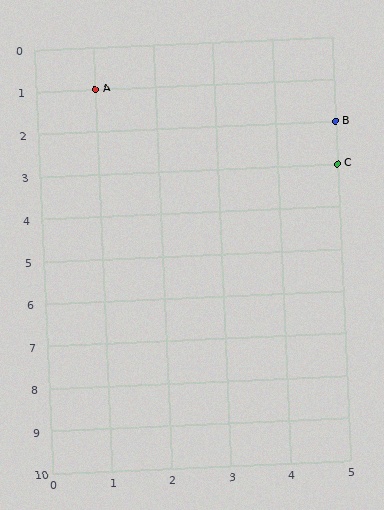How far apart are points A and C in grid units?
Points A and C are 4 columns and 2 rows apart (about 4.5 grid units diagonally).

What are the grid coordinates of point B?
Point B is at grid coordinates (5, 2).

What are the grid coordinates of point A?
Point A is at grid coordinates (1, 1).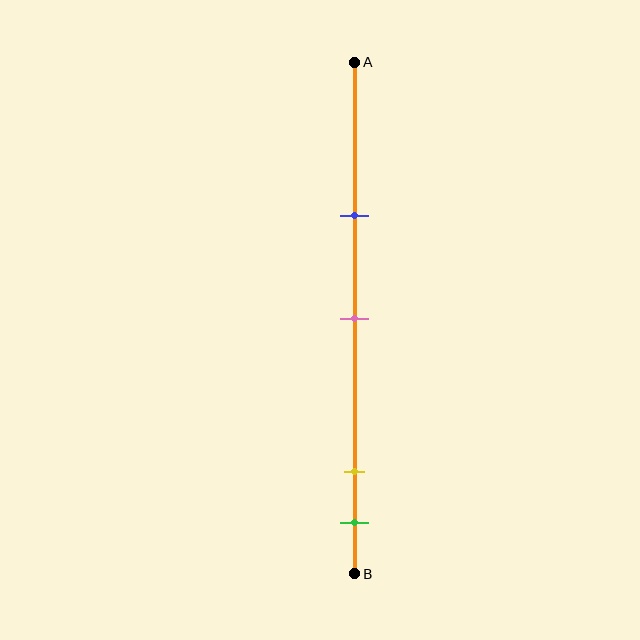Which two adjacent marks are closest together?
The yellow and green marks are the closest adjacent pair.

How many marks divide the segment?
There are 4 marks dividing the segment.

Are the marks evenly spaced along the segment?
No, the marks are not evenly spaced.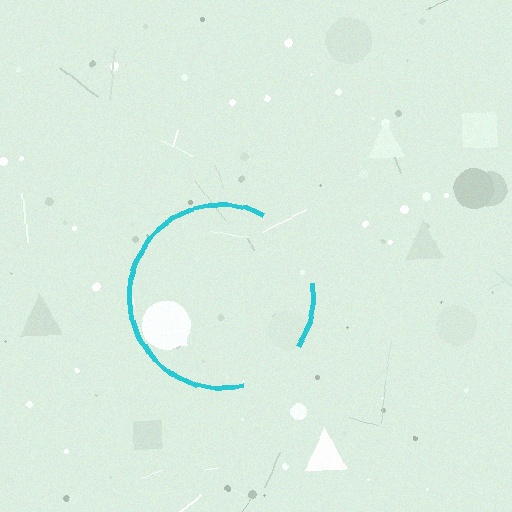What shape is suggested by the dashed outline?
The dashed outline suggests a circle.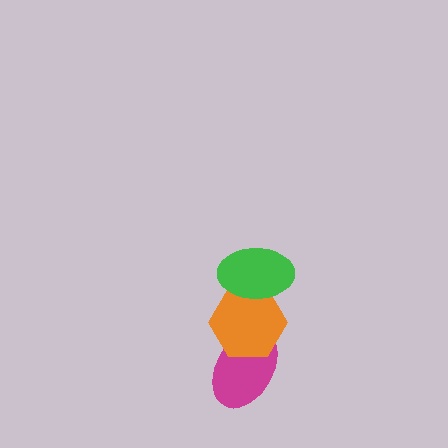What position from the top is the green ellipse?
The green ellipse is 1st from the top.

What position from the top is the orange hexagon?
The orange hexagon is 2nd from the top.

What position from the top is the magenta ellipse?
The magenta ellipse is 3rd from the top.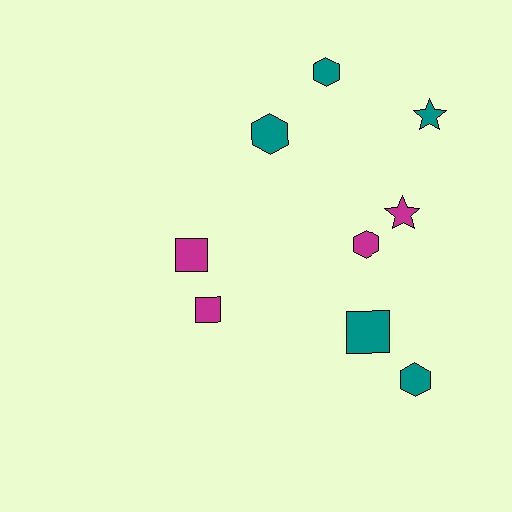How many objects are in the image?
There are 9 objects.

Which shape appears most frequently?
Hexagon, with 4 objects.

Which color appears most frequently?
Teal, with 5 objects.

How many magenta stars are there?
There is 1 magenta star.